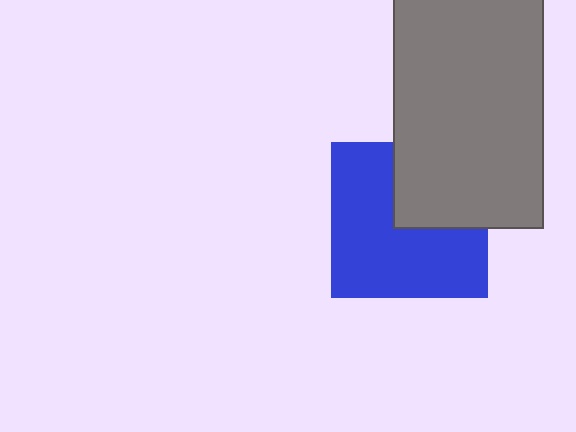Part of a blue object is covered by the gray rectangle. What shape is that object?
It is a square.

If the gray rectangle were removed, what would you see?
You would see the complete blue square.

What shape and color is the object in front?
The object in front is a gray rectangle.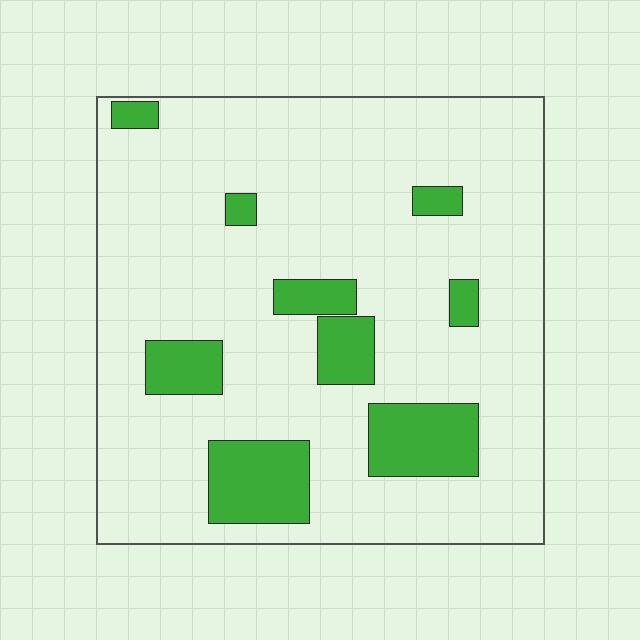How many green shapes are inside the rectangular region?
9.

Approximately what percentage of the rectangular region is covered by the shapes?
Approximately 15%.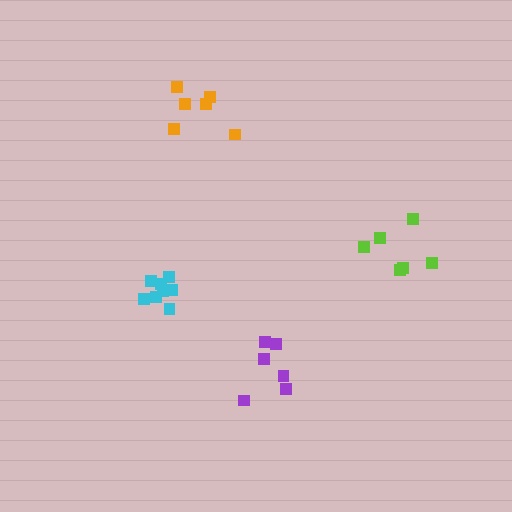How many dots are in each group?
Group 1: 8 dots, Group 2: 6 dots, Group 3: 6 dots, Group 4: 6 dots (26 total).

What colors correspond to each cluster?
The clusters are colored: cyan, lime, orange, purple.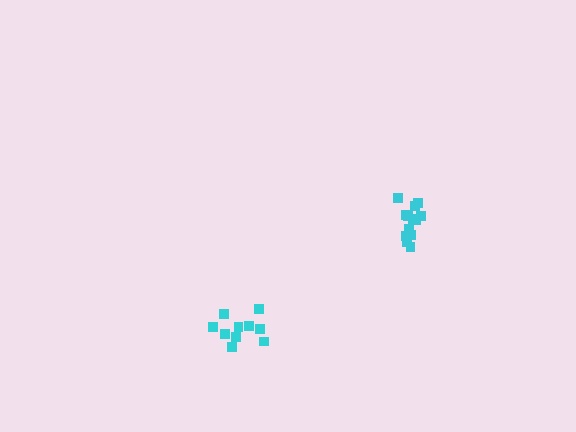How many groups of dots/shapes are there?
There are 2 groups.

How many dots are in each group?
Group 1: 10 dots, Group 2: 13 dots (23 total).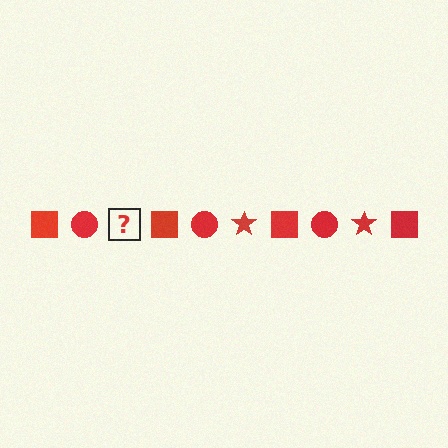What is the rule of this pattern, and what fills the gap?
The rule is that the pattern cycles through square, circle, star shapes in red. The gap should be filled with a red star.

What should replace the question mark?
The question mark should be replaced with a red star.